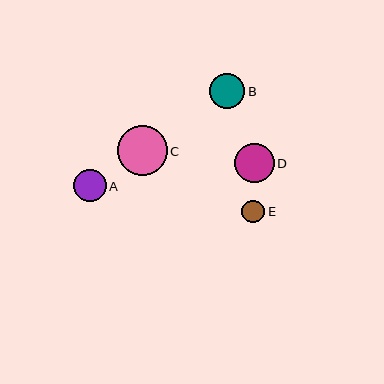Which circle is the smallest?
Circle E is the smallest with a size of approximately 23 pixels.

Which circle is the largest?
Circle C is the largest with a size of approximately 50 pixels.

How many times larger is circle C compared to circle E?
Circle C is approximately 2.2 times the size of circle E.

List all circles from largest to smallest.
From largest to smallest: C, D, B, A, E.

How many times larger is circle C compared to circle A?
Circle C is approximately 1.5 times the size of circle A.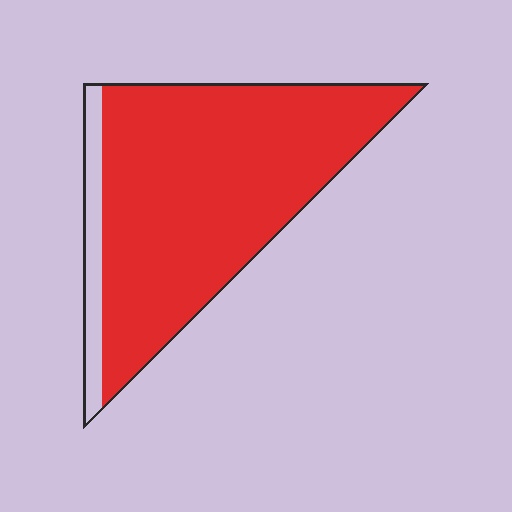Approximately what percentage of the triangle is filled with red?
Approximately 90%.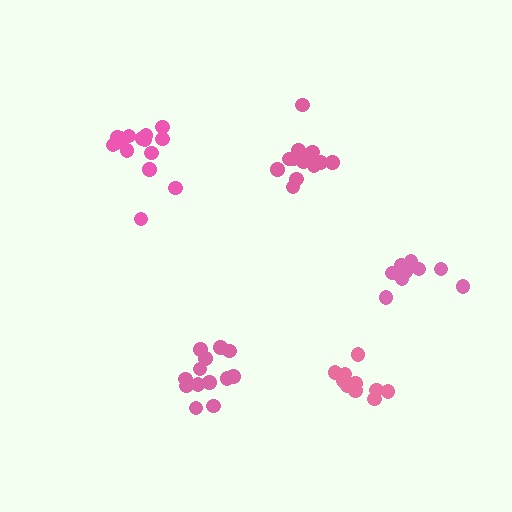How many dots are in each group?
Group 1: 14 dots, Group 2: 13 dots, Group 3: 10 dots, Group 4: 9 dots, Group 5: 15 dots (61 total).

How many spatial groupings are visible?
There are 5 spatial groupings.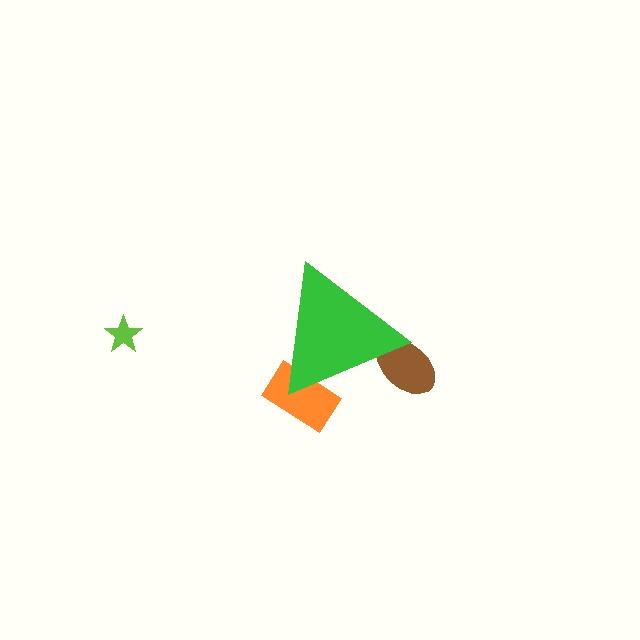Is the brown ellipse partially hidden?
Yes, the brown ellipse is partially hidden behind the green triangle.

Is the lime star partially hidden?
No, the lime star is fully visible.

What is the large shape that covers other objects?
A green triangle.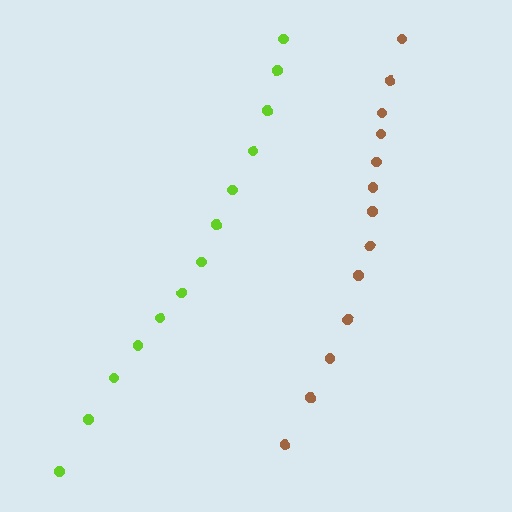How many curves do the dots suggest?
There are 2 distinct paths.